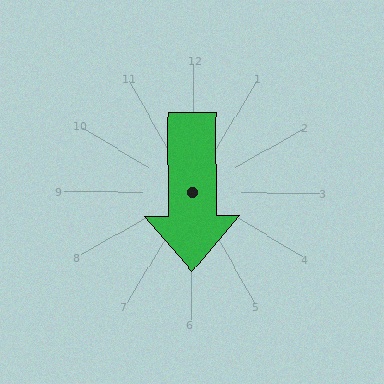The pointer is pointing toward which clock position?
Roughly 6 o'clock.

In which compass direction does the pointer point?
South.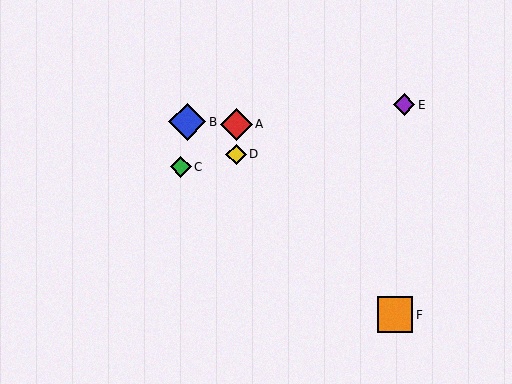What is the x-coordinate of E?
Object E is at x≈404.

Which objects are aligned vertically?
Objects A, D are aligned vertically.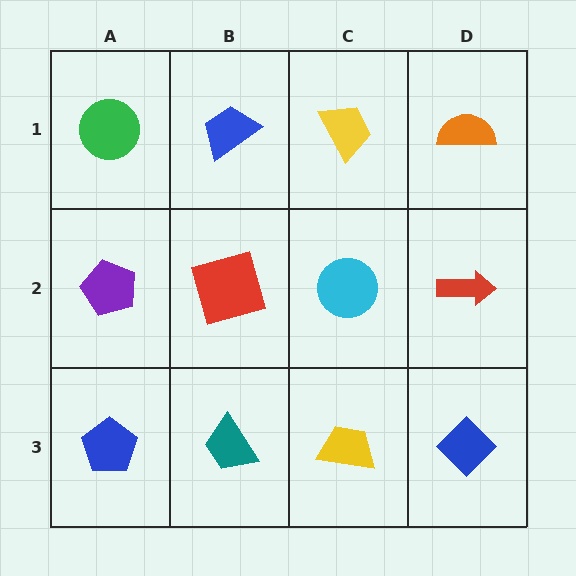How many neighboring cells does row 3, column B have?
3.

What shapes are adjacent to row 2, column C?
A yellow trapezoid (row 1, column C), a yellow trapezoid (row 3, column C), a red square (row 2, column B), a red arrow (row 2, column D).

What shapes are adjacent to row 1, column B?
A red square (row 2, column B), a green circle (row 1, column A), a yellow trapezoid (row 1, column C).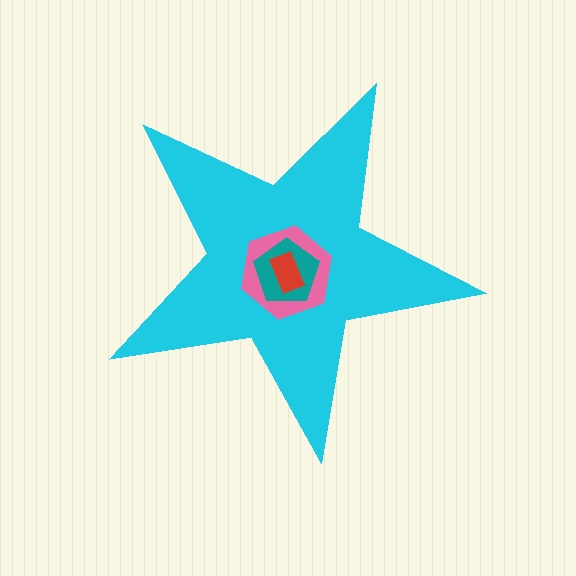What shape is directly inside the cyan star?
The pink hexagon.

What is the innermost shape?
The red rectangle.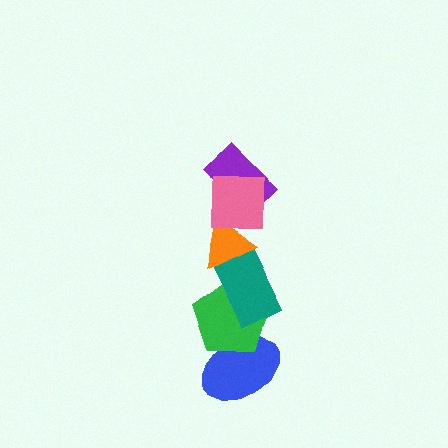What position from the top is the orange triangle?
The orange triangle is 3rd from the top.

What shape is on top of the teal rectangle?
The orange triangle is on top of the teal rectangle.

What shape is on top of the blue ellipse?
The green pentagon is on top of the blue ellipse.